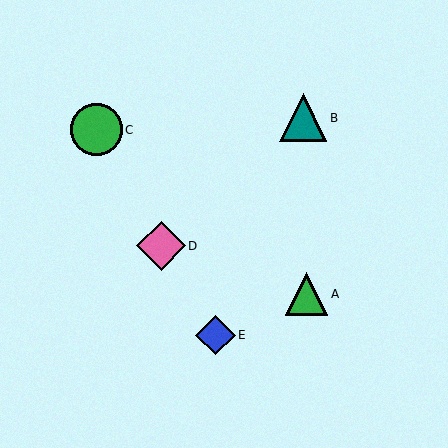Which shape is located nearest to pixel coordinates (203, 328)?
The blue diamond (labeled E) at (215, 335) is nearest to that location.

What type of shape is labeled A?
Shape A is a green triangle.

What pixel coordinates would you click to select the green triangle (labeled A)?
Click at (307, 294) to select the green triangle A.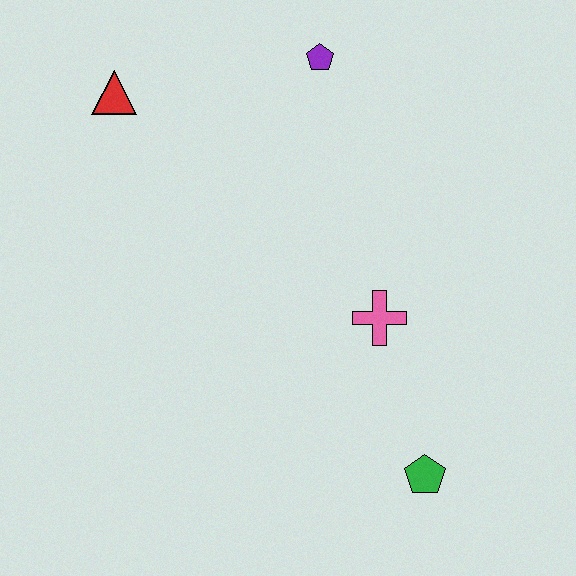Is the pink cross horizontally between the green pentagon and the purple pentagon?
Yes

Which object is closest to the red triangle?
The purple pentagon is closest to the red triangle.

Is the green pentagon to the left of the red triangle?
No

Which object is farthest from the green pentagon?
The red triangle is farthest from the green pentagon.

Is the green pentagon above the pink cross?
No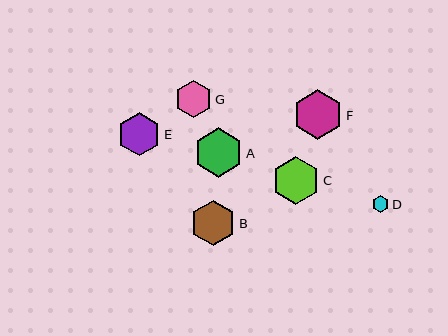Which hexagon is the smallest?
Hexagon D is the smallest with a size of approximately 16 pixels.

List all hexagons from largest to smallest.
From largest to smallest: F, A, C, B, E, G, D.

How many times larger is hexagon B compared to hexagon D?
Hexagon B is approximately 2.8 times the size of hexagon D.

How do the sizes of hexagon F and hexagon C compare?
Hexagon F and hexagon C are approximately the same size.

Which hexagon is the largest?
Hexagon F is the largest with a size of approximately 49 pixels.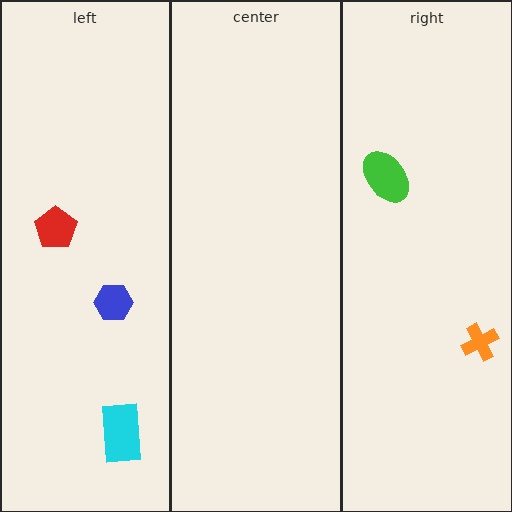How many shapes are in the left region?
3.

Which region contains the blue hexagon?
The left region.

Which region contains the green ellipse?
The right region.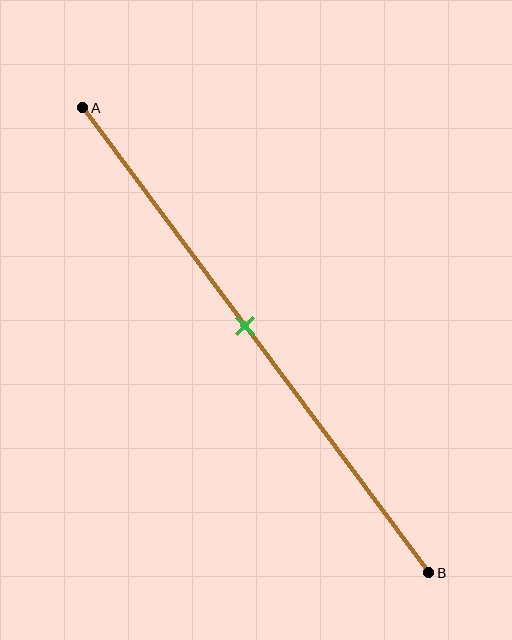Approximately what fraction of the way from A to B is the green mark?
The green mark is approximately 45% of the way from A to B.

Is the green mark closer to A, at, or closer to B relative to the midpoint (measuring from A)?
The green mark is closer to point A than the midpoint of segment AB.